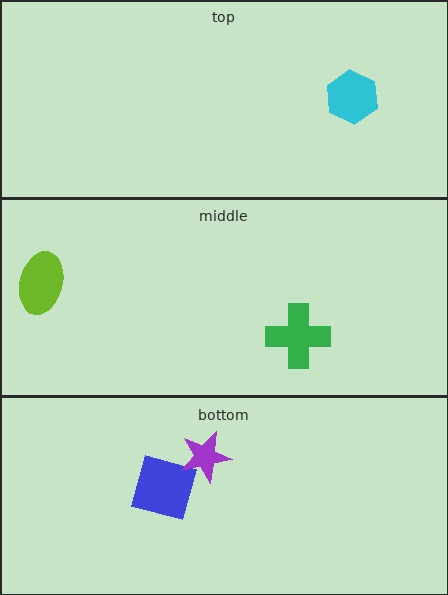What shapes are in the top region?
The cyan hexagon.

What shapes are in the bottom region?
The blue square, the purple star.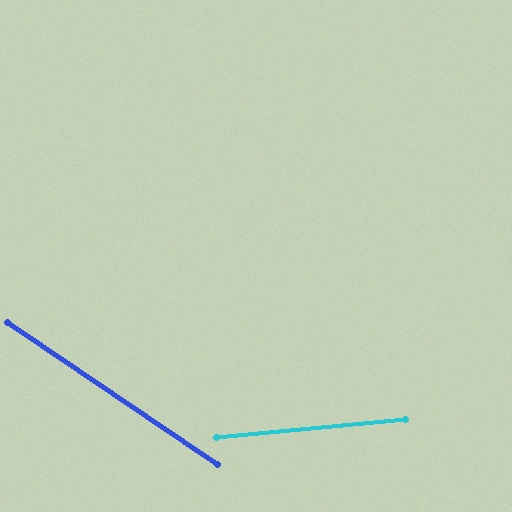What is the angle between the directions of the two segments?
Approximately 40 degrees.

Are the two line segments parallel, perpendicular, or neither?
Neither parallel nor perpendicular — they differ by about 40°.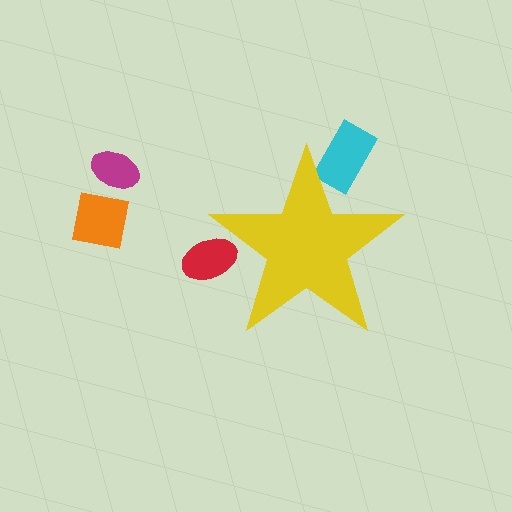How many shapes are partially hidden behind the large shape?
2 shapes are partially hidden.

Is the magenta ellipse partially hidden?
No, the magenta ellipse is fully visible.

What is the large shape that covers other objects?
A yellow star.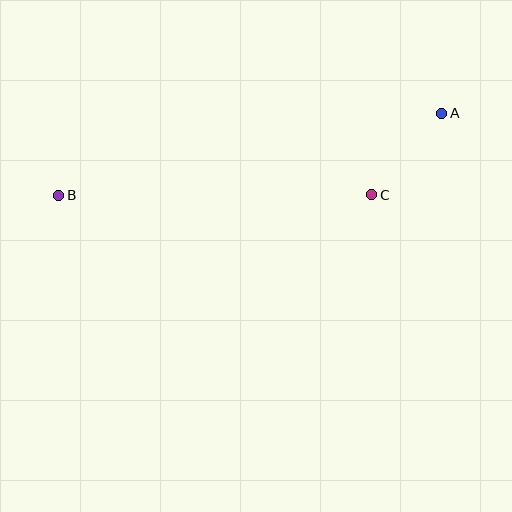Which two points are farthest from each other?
Points A and B are farthest from each other.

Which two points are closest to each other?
Points A and C are closest to each other.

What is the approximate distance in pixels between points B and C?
The distance between B and C is approximately 313 pixels.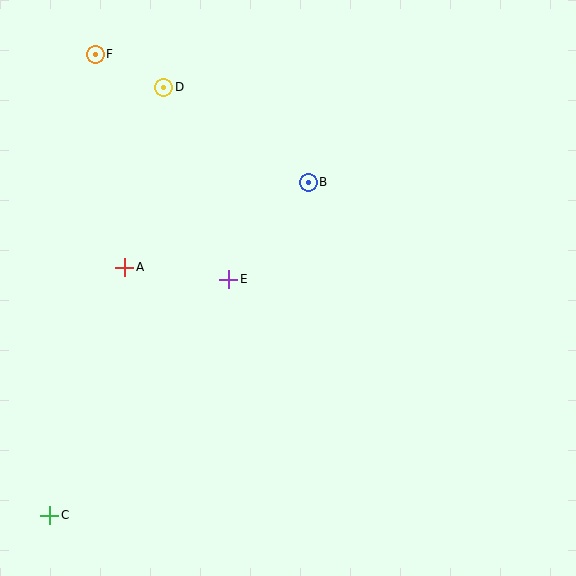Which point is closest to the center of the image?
Point E at (229, 279) is closest to the center.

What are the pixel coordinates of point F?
Point F is at (95, 54).